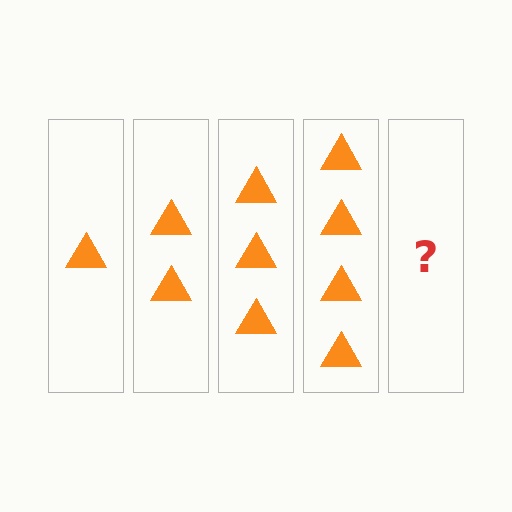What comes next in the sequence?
The next element should be 5 triangles.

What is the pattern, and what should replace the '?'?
The pattern is that each step adds one more triangle. The '?' should be 5 triangles.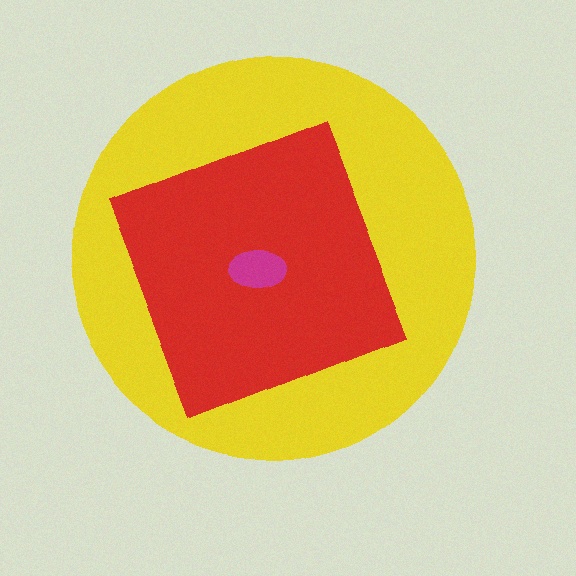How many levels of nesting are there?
3.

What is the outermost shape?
The yellow circle.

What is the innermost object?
The magenta ellipse.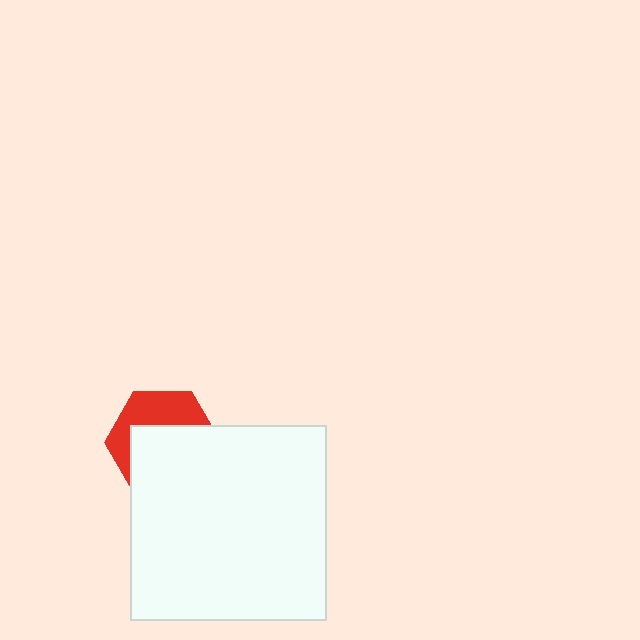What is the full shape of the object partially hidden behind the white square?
The partially hidden object is a red hexagon.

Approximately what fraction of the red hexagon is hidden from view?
Roughly 60% of the red hexagon is hidden behind the white square.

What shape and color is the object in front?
The object in front is a white square.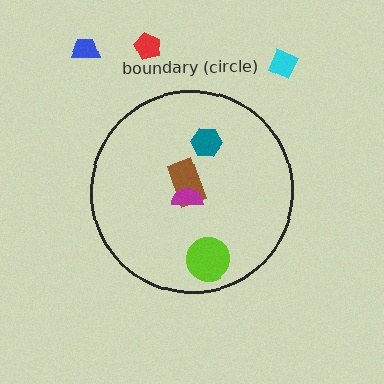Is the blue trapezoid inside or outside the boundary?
Outside.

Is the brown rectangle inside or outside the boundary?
Inside.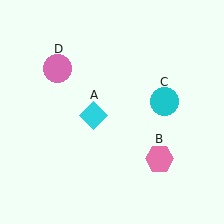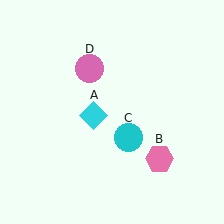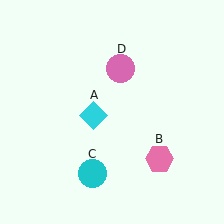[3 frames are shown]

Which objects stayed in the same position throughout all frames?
Cyan diamond (object A) and pink hexagon (object B) remained stationary.